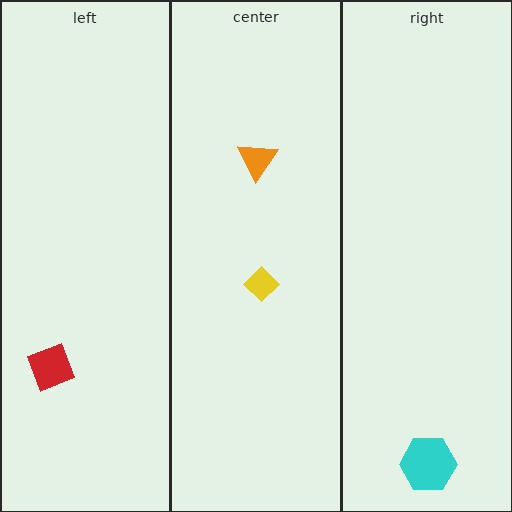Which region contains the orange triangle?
The center region.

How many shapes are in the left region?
1.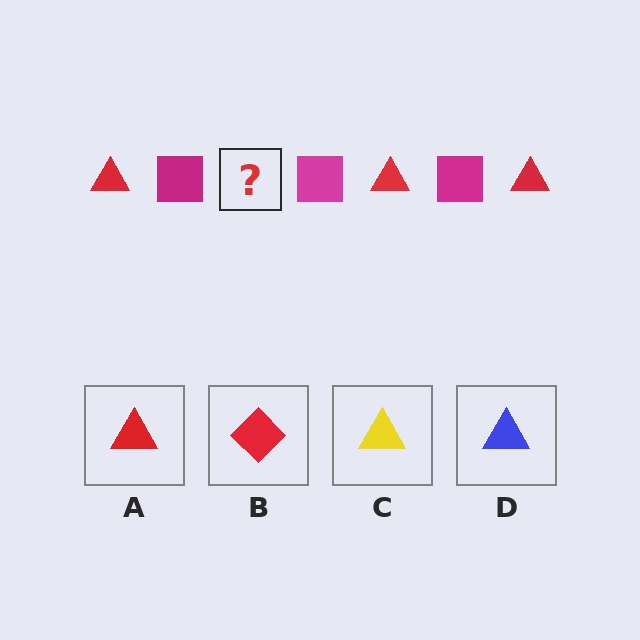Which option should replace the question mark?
Option A.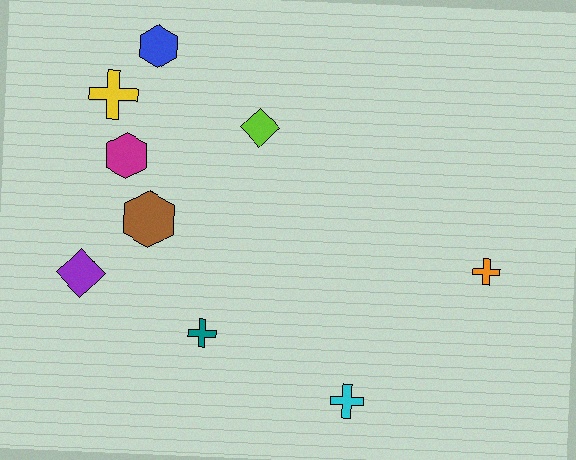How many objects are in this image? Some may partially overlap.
There are 9 objects.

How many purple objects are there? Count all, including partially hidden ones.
There is 1 purple object.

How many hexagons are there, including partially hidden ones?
There are 3 hexagons.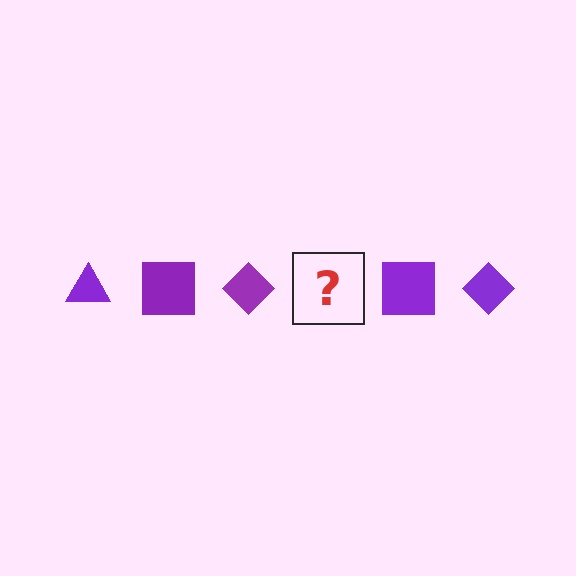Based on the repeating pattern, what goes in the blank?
The blank should be a purple triangle.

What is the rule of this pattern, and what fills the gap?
The rule is that the pattern cycles through triangle, square, diamond shapes in purple. The gap should be filled with a purple triangle.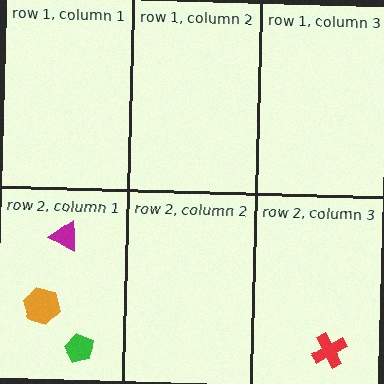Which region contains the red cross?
The row 2, column 3 region.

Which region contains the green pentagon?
The row 2, column 1 region.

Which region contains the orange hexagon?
The row 2, column 1 region.